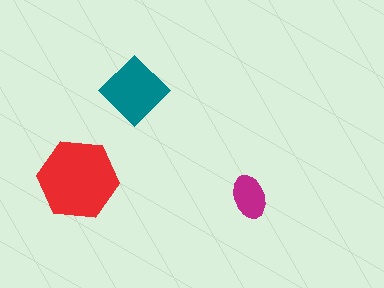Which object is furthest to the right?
The magenta ellipse is rightmost.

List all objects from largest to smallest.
The red hexagon, the teal diamond, the magenta ellipse.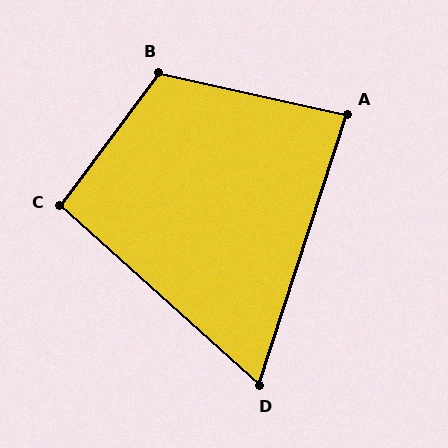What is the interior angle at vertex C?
Approximately 95 degrees (obtuse).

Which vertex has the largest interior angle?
B, at approximately 114 degrees.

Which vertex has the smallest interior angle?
D, at approximately 66 degrees.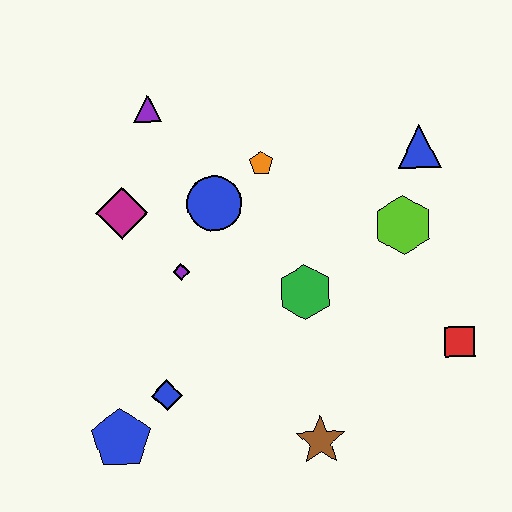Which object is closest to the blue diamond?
The blue pentagon is closest to the blue diamond.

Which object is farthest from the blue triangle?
The blue pentagon is farthest from the blue triangle.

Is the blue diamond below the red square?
Yes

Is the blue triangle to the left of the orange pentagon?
No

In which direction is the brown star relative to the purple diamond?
The brown star is below the purple diamond.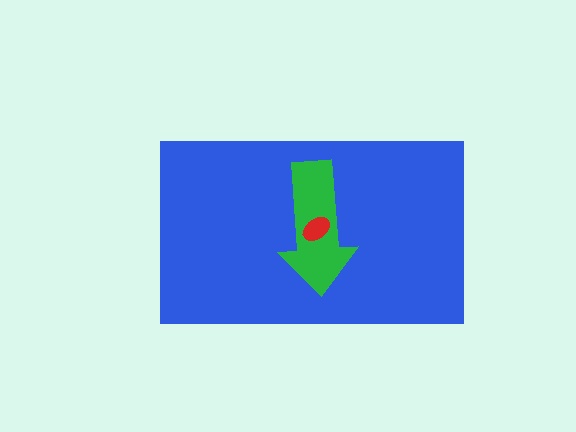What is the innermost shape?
The red ellipse.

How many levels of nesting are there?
3.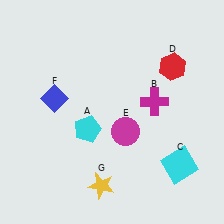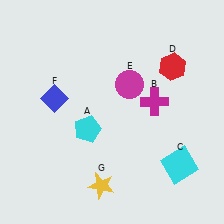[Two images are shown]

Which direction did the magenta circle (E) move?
The magenta circle (E) moved up.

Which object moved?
The magenta circle (E) moved up.